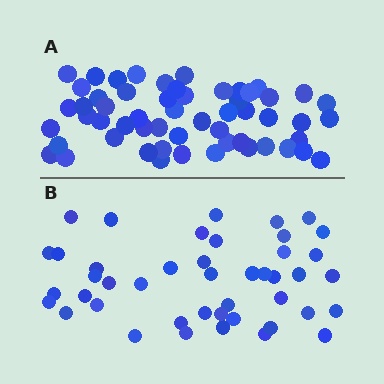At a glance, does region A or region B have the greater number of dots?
Region A (the top region) has more dots.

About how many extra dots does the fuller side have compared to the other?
Region A has roughly 12 or so more dots than region B.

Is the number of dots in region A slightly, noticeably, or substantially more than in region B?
Region A has noticeably more, but not dramatically so. The ratio is roughly 1.3 to 1.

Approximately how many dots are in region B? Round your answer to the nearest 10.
About 40 dots. (The exact count is 44, which rounds to 40.)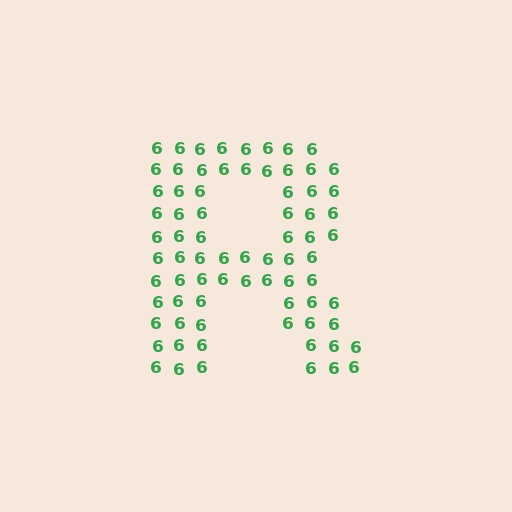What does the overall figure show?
The overall figure shows the letter R.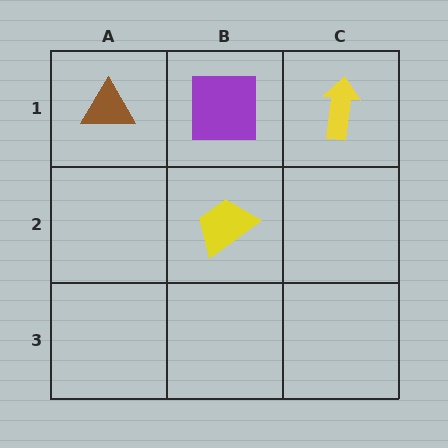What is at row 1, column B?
A purple square.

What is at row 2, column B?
A yellow trapezoid.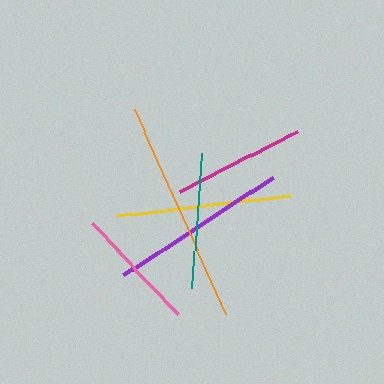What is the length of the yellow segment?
The yellow segment is approximately 175 pixels long.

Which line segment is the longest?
The orange line is the longest at approximately 225 pixels.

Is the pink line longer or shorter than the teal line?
The teal line is longer than the pink line.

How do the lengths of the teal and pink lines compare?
The teal and pink lines are approximately the same length.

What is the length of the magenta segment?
The magenta segment is approximately 132 pixels long.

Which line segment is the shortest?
The pink line is the shortest at approximately 125 pixels.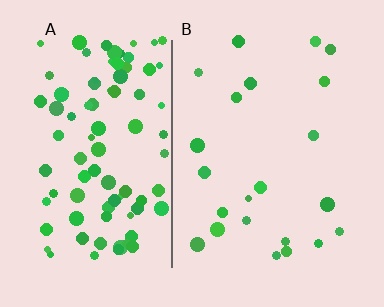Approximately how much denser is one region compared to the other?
Approximately 4.1× — region A over region B.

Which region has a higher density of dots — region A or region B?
A (the left).